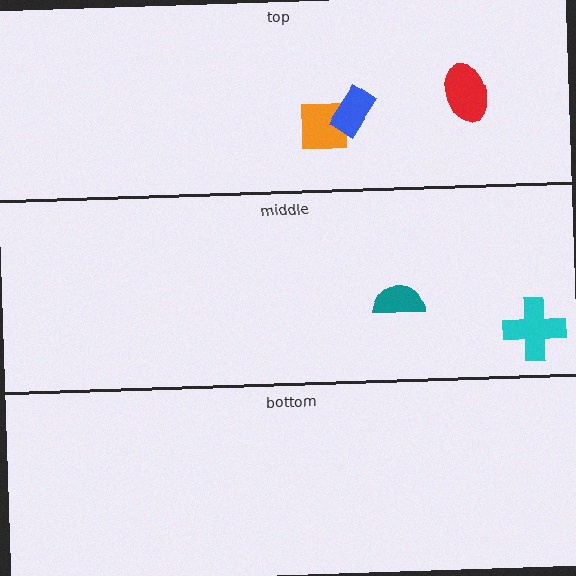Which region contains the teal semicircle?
The middle region.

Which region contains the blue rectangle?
The top region.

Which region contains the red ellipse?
The top region.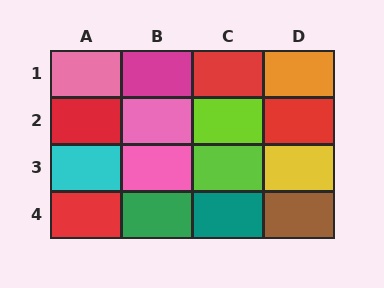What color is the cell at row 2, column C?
Lime.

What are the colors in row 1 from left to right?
Pink, magenta, red, orange.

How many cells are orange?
1 cell is orange.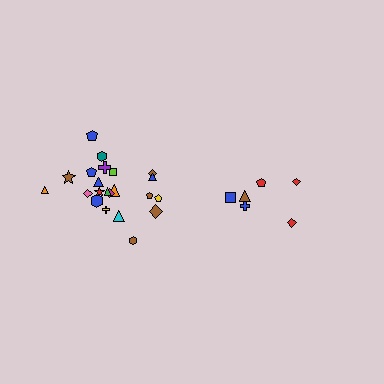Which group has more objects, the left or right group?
The left group.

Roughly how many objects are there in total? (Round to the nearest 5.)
Roughly 30 objects in total.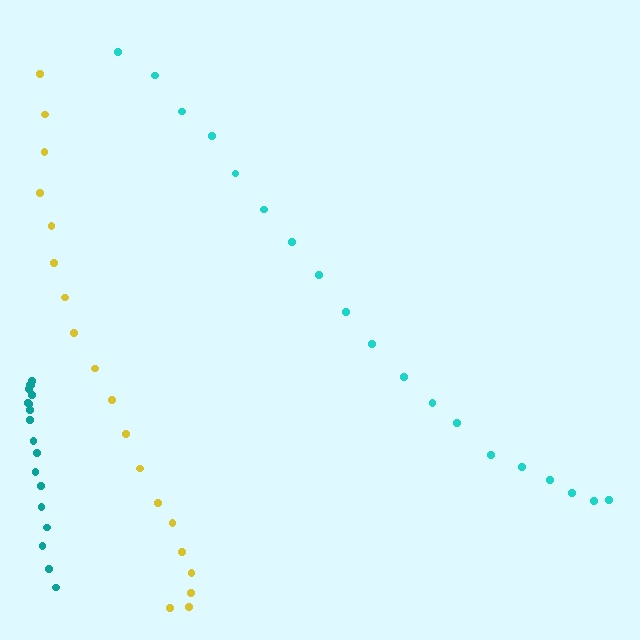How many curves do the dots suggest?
There are 3 distinct paths.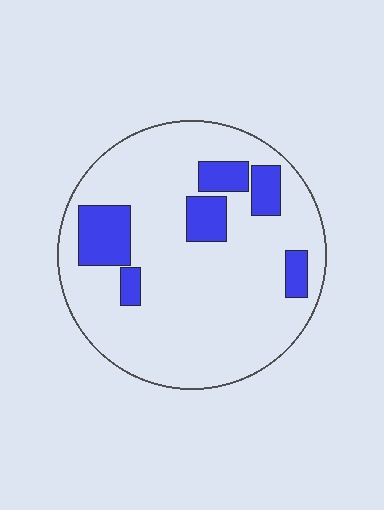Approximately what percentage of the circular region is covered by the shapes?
Approximately 20%.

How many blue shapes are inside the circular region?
6.